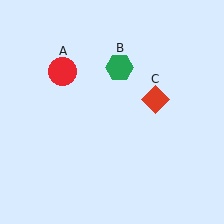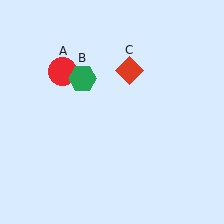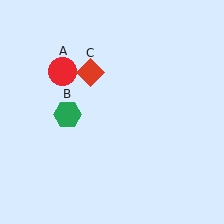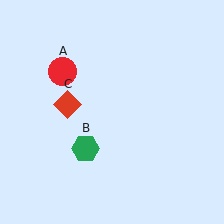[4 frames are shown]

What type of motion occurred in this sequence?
The green hexagon (object B), red diamond (object C) rotated counterclockwise around the center of the scene.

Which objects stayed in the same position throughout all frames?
Red circle (object A) remained stationary.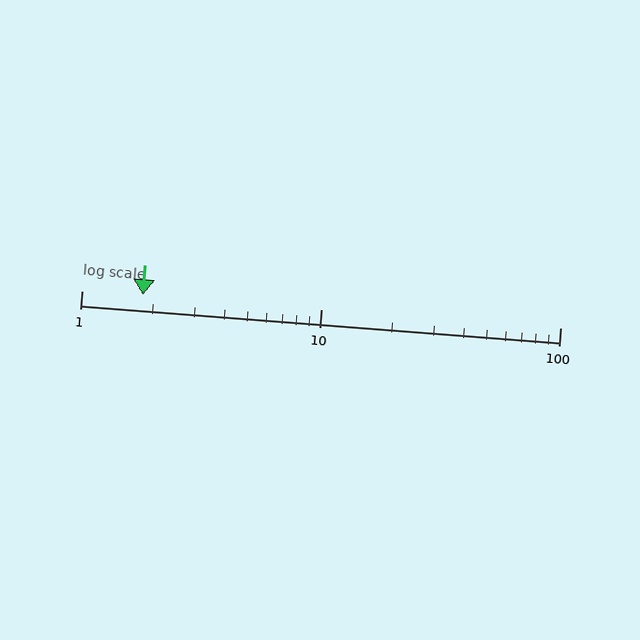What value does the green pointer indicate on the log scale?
The pointer indicates approximately 1.8.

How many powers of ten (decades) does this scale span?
The scale spans 2 decades, from 1 to 100.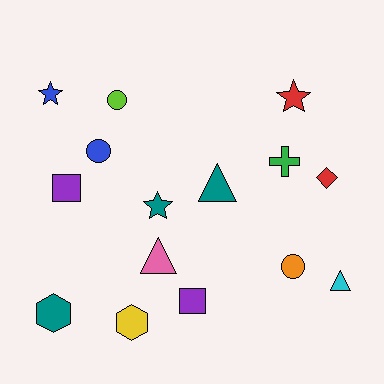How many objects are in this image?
There are 15 objects.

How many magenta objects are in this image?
There are no magenta objects.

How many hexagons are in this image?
There are 2 hexagons.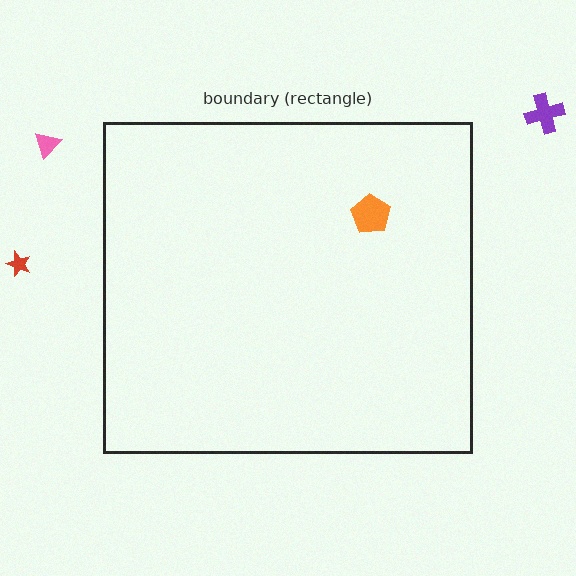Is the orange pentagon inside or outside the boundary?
Inside.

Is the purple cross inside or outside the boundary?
Outside.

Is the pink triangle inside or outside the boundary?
Outside.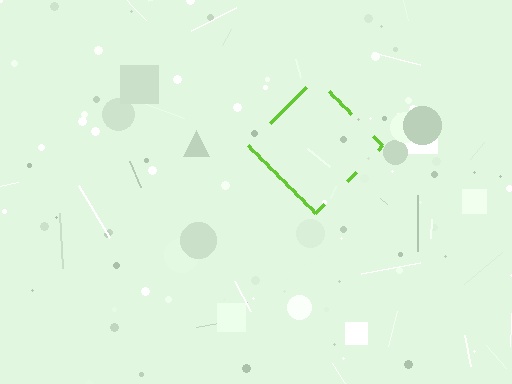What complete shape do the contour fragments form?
The contour fragments form a diamond.